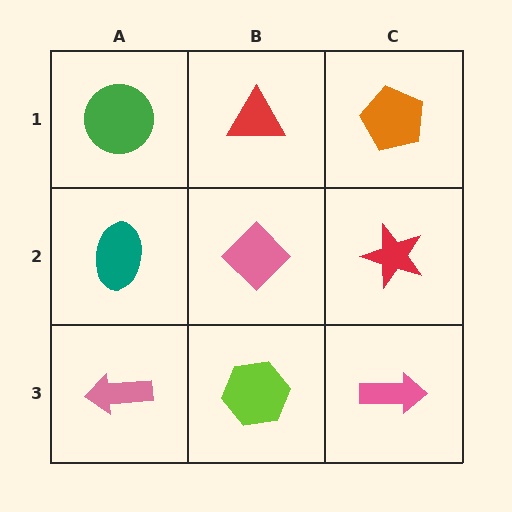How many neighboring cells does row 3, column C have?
2.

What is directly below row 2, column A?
A pink arrow.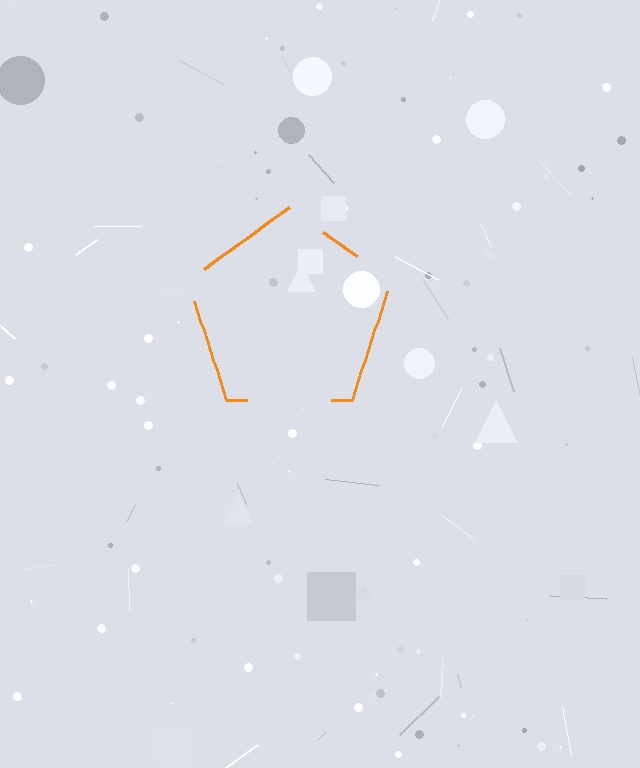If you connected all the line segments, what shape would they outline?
They would outline a pentagon.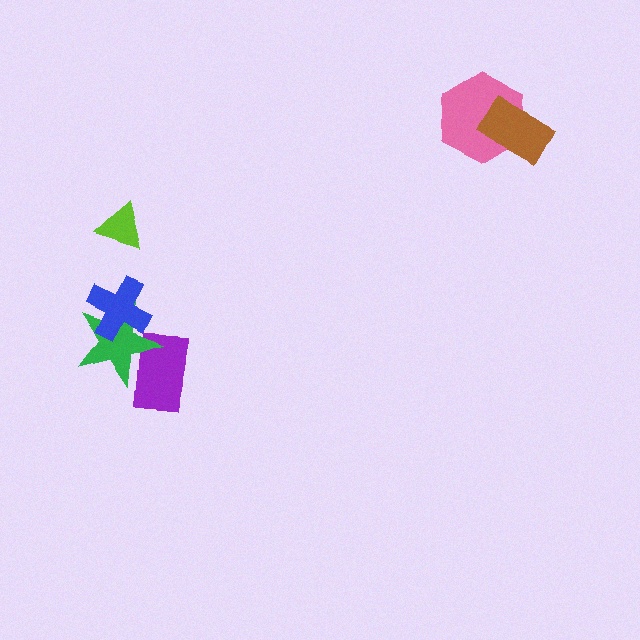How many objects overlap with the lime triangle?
0 objects overlap with the lime triangle.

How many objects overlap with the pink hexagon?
1 object overlaps with the pink hexagon.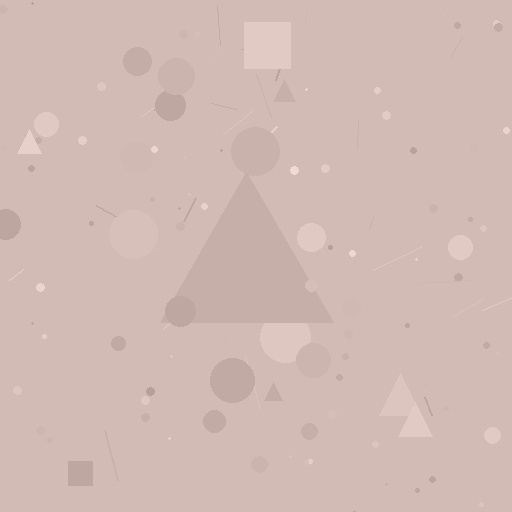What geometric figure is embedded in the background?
A triangle is embedded in the background.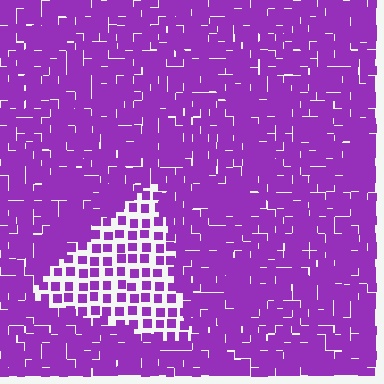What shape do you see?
I see a triangle.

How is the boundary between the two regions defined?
The boundary is defined by a change in element density (approximately 2.3x ratio). All elements are the same color, size, and shape.